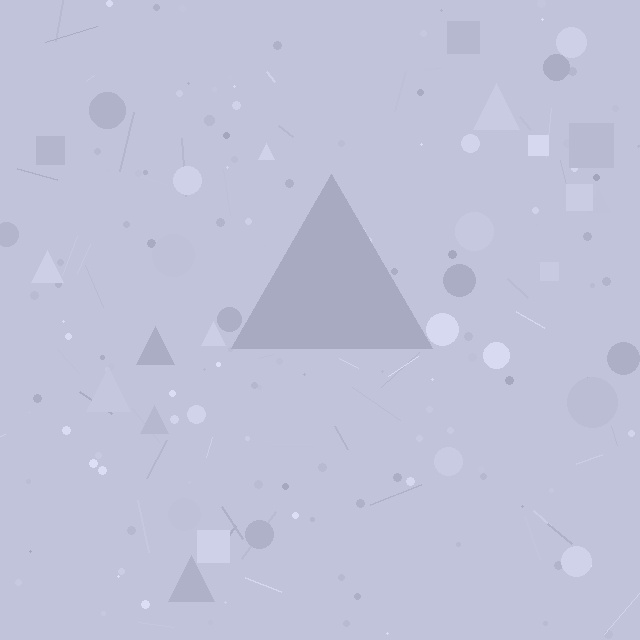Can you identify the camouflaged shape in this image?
The camouflaged shape is a triangle.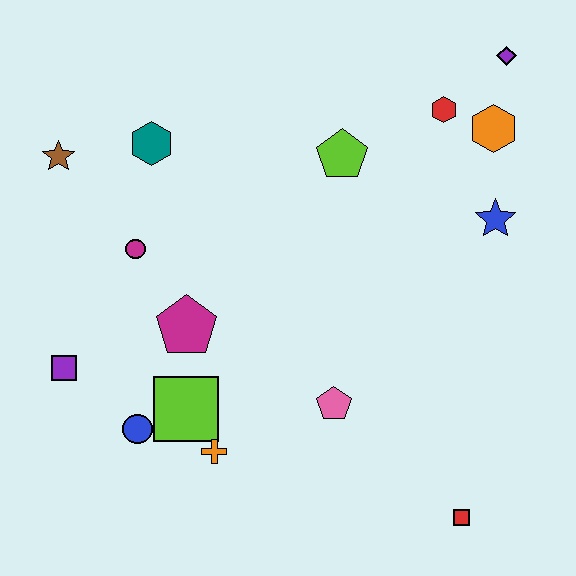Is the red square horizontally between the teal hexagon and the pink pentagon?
No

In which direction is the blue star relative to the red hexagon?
The blue star is below the red hexagon.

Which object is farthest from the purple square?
The purple diamond is farthest from the purple square.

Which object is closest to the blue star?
The orange hexagon is closest to the blue star.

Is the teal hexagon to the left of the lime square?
Yes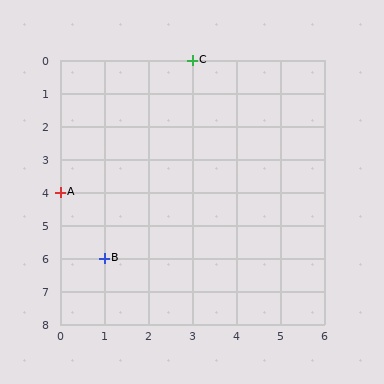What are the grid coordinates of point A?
Point A is at grid coordinates (0, 4).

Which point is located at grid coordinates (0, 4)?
Point A is at (0, 4).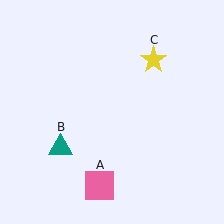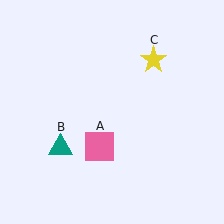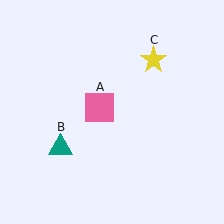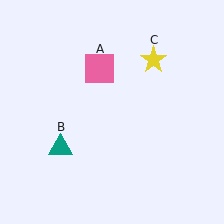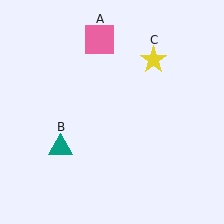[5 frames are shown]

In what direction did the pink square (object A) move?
The pink square (object A) moved up.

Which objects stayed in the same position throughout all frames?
Teal triangle (object B) and yellow star (object C) remained stationary.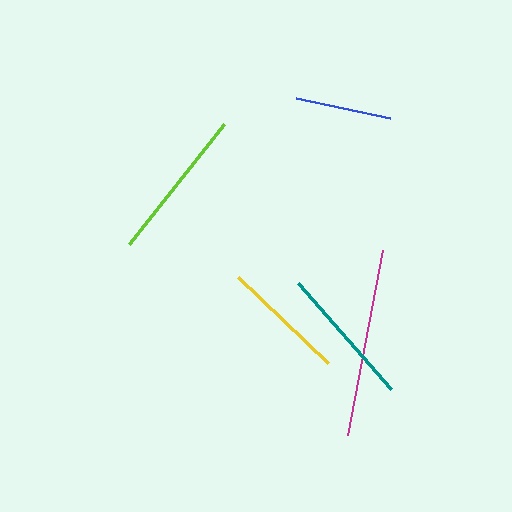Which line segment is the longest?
The magenta line is the longest at approximately 188 pixels.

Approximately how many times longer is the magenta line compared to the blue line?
The magenta line is approximately 1.9 times the length of the blue line.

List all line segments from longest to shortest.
From longest to shortest: magenta, lime, teal, yellow, blue.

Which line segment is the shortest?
The blue line is the shortest at approximately 97 pixels.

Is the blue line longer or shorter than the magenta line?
The magenta line is longer than the blue line.